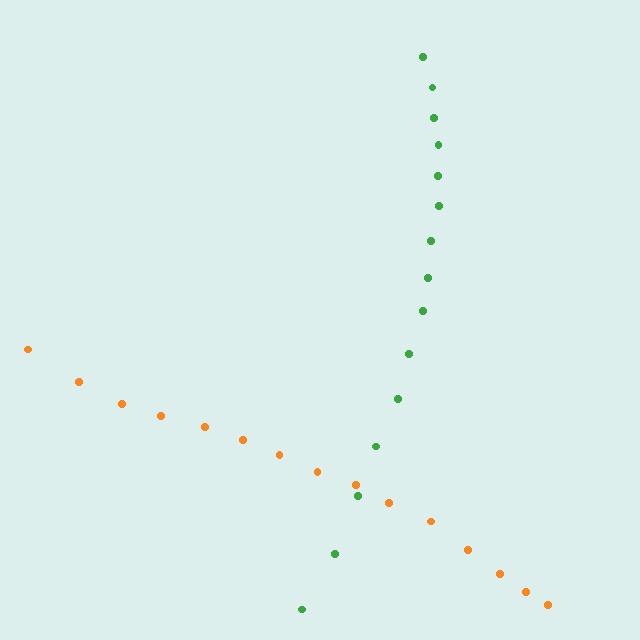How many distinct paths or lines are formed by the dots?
There are 2 distinct paths.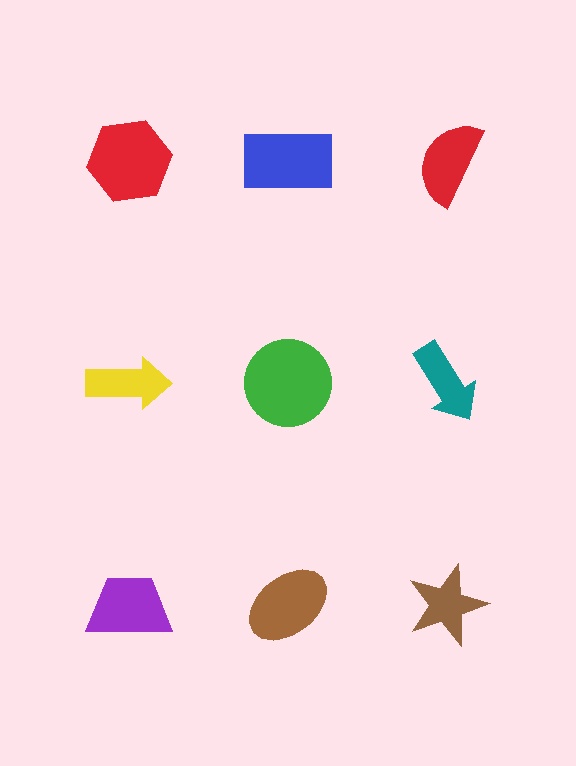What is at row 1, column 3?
A red semicircle.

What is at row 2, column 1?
A yellow arrow.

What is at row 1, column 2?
A blue rectangle.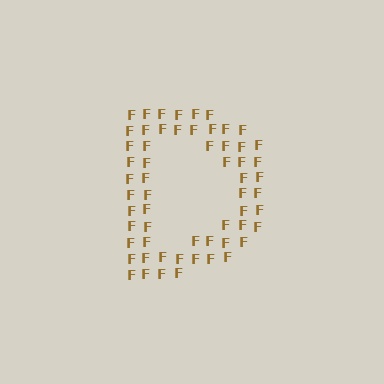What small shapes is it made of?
It is made of small letter F's.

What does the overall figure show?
The overall figure shows the letter D.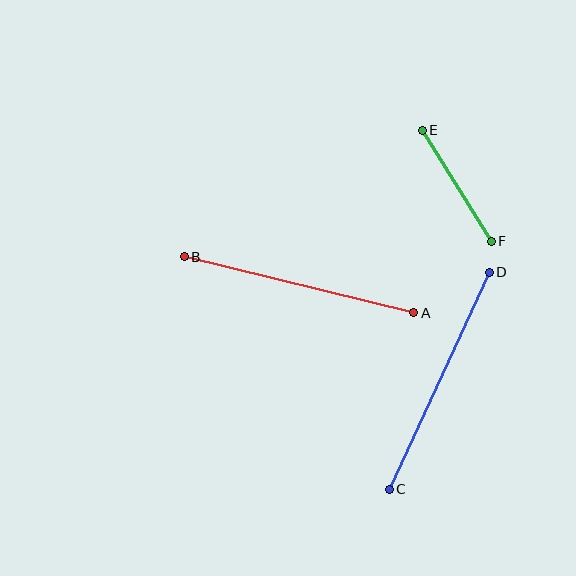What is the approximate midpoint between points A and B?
The midpoint is at approximately (299, 285) pixels.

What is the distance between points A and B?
The distance is approximately 236 pixels.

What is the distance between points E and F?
The distance is approximately 130 pixels.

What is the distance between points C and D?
The distance is approximately 239 pixels.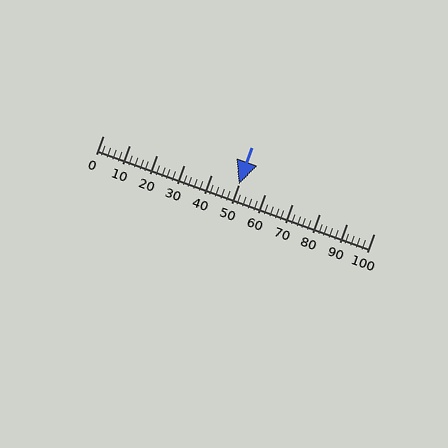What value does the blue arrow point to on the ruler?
The blue arrow points to approximately 50.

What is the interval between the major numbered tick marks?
The major tick marks are spaced 10 units apart.